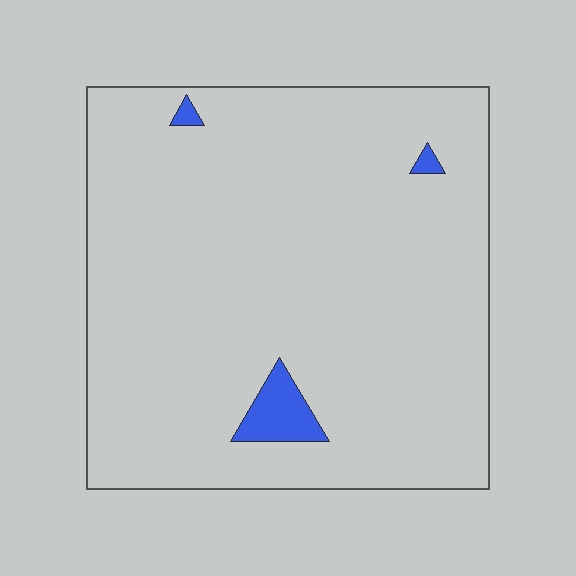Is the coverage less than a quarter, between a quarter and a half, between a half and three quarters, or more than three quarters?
Less than a quarter.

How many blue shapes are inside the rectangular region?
3.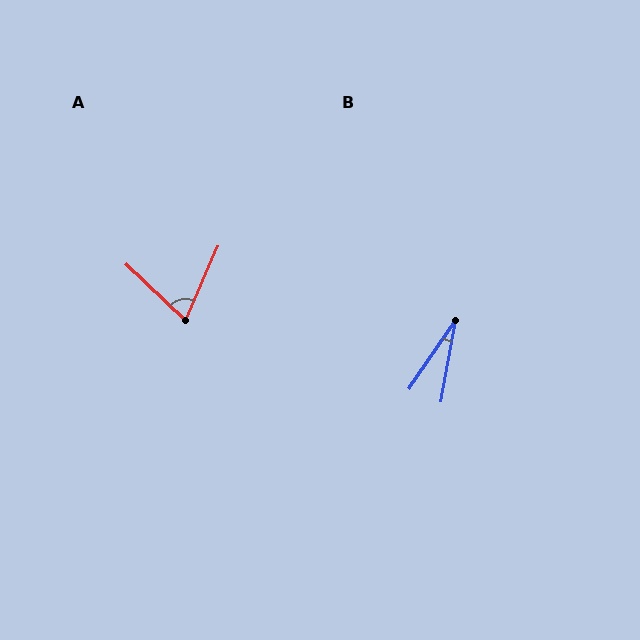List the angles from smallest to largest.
B (24°), A (70°).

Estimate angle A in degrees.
Approximately 70 degrees.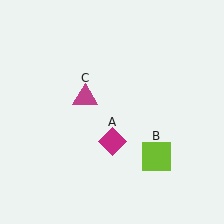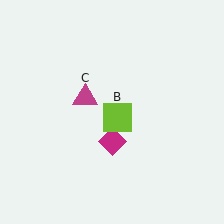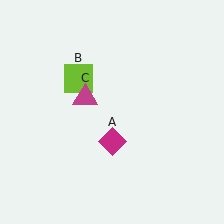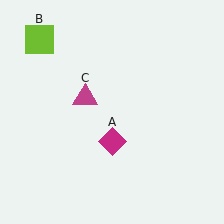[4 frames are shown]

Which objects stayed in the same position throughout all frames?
Magenta diamond (object A) and magenta triangle (object C) remained stationary.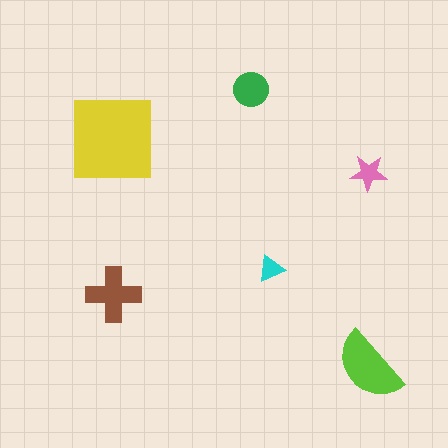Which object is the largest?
The yellow square.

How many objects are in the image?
There are 6 objects in the image.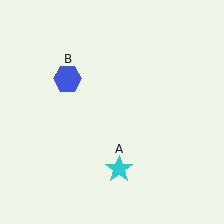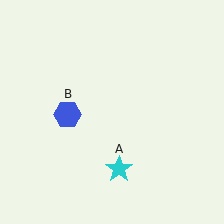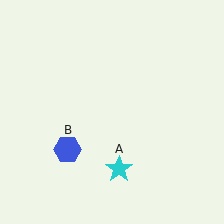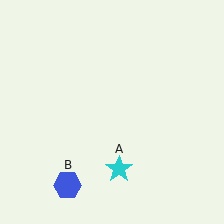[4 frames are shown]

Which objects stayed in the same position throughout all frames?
Cyan star (object A) remained stationary.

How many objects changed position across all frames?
1 object changed position: blue hexagon (object B).